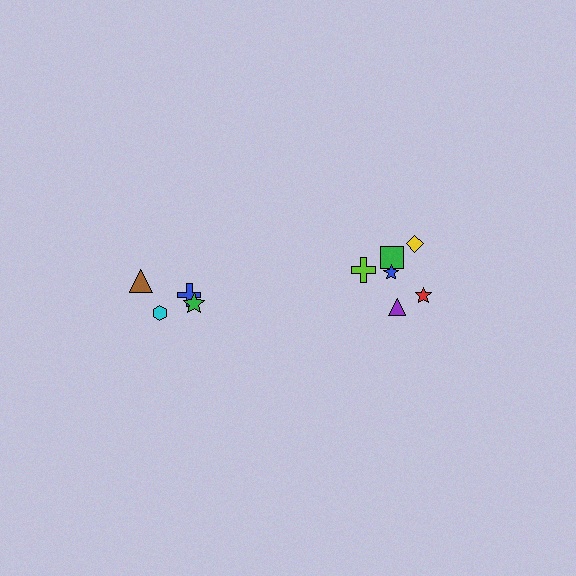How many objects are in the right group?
There are 6 objects.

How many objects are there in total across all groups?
There are 10 objects.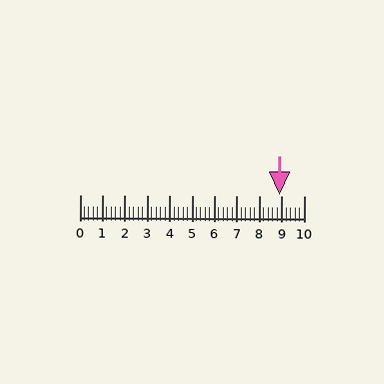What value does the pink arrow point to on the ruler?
The pink arrow points to approximately 8.9.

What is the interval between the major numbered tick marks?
The major tick marks are spaced 1 units apart.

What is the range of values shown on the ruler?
The ruler shows values from 0 to 10.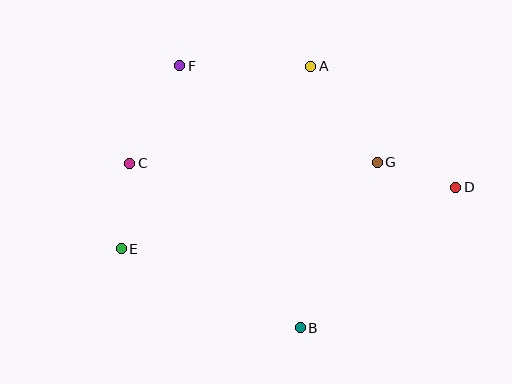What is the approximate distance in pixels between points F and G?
The distance between F and G is approximately 220 pixels.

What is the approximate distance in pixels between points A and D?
The distance between A and D is approximately 189 pixels.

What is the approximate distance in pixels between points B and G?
The distance between B and G is approximately 182 pixels.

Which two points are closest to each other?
Points D and G are closest to each other.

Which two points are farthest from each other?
Points D and E are farthest from each other.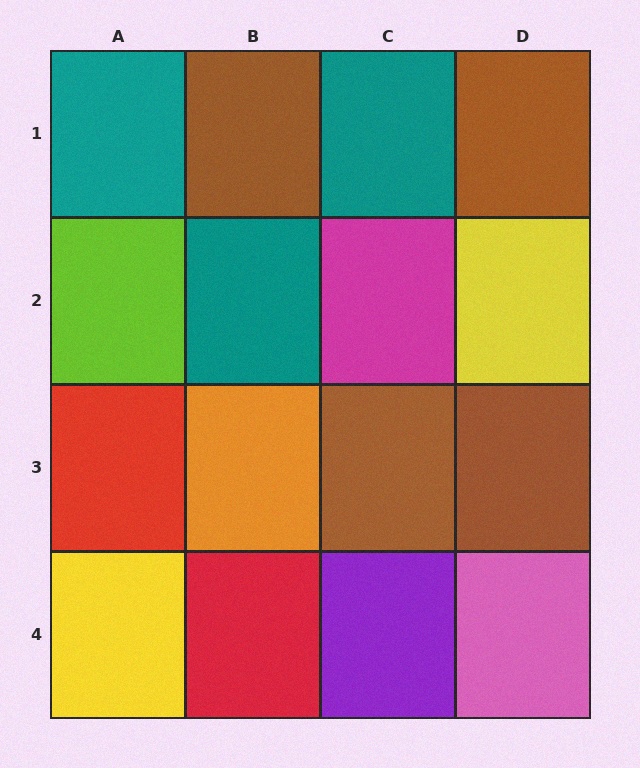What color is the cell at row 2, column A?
Lime.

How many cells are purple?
1 cell is purple.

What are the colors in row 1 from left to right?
Teal, brown, teal, brown.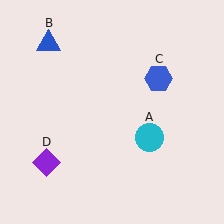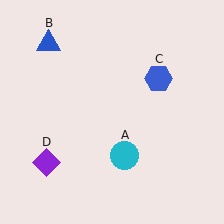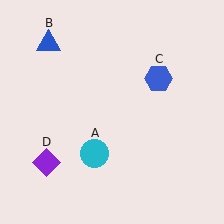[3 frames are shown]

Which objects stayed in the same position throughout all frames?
Blue triangle (object B) and blue hexagon (object C) and purple diamond (object D) remained stationary.